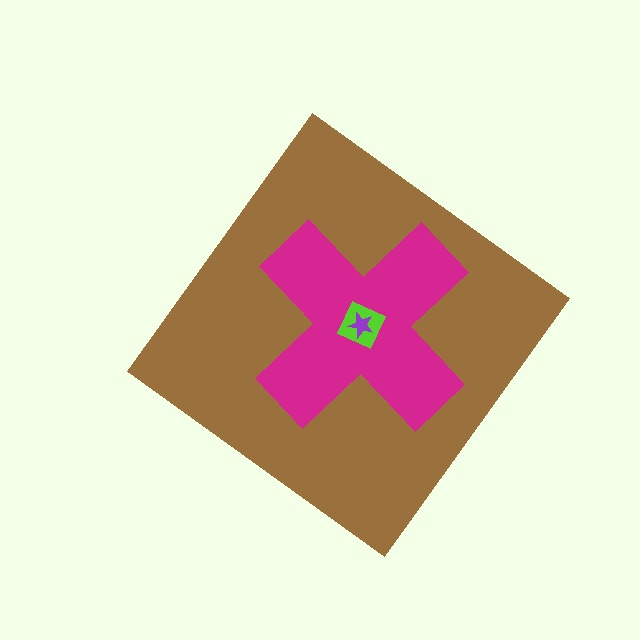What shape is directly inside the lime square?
The purple star.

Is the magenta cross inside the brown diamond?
Yes.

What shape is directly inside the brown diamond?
The magenta cross.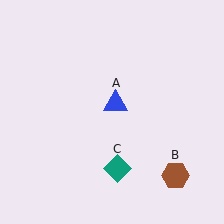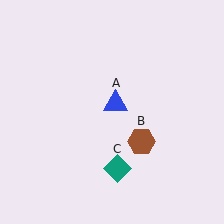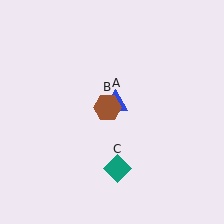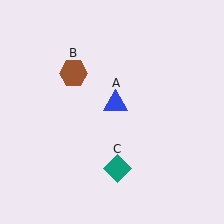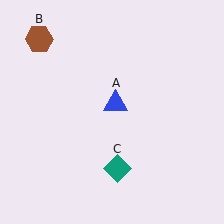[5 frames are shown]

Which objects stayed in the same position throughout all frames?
Blue triangle (object A) and teal diamond (object C) remained stationary.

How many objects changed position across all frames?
1 object changed position: brown hexagon (object B).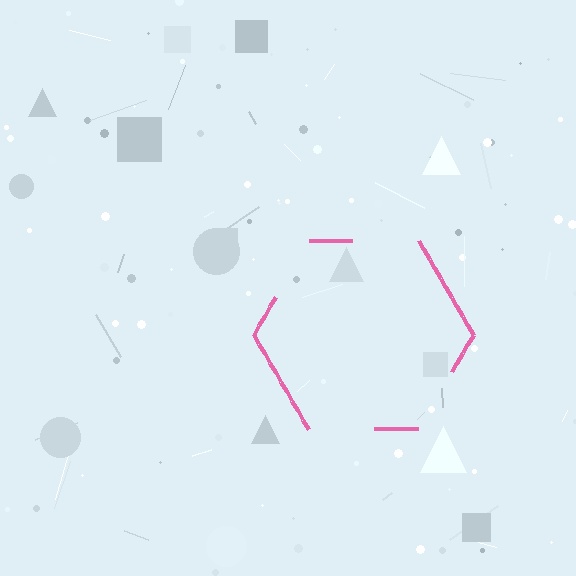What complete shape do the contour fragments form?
The contour fragments form a hexagon.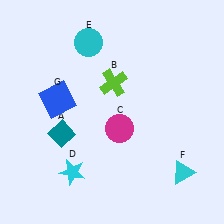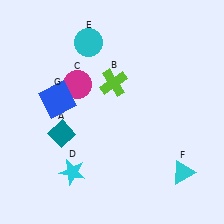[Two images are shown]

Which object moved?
The magenta circle (C) moved up.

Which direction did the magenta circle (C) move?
The magenta circle (C) moved up.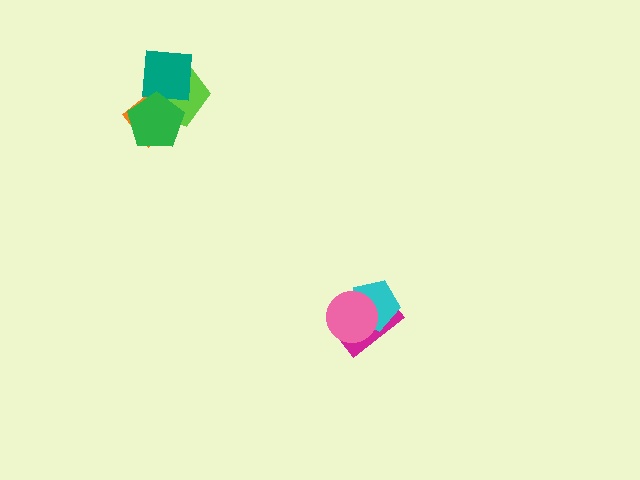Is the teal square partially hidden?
Yes, it is partially covered by another shape.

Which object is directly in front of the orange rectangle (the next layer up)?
The lime pentagon is directly in front of the orange rectangle.